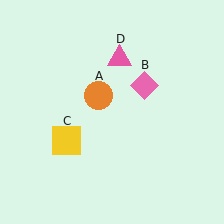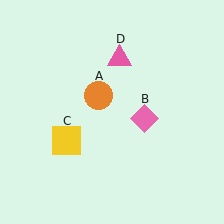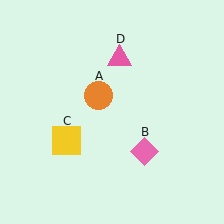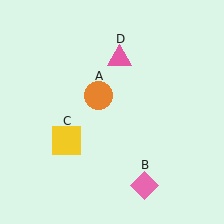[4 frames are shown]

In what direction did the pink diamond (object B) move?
The pink diamond (object B) moved down.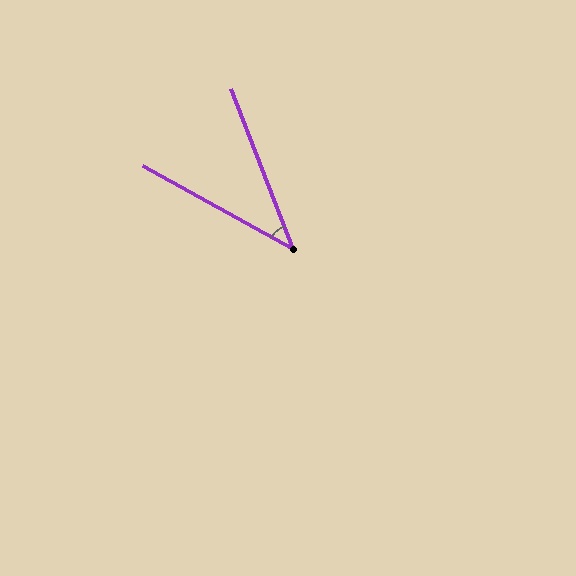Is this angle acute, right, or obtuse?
It is acute.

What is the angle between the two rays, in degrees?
Approximately 40 degrees.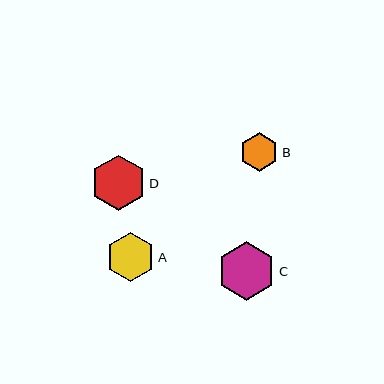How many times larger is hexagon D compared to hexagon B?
Hexagon D is approximately 1.4 times the size of hexagon B.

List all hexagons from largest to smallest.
From largest to smallest: C, D, A, B.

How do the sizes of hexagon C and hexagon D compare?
Hexagon C and hexagon D are approximately the same size.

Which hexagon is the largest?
Hexagon C is the largest with a size of approximately 59 pixels.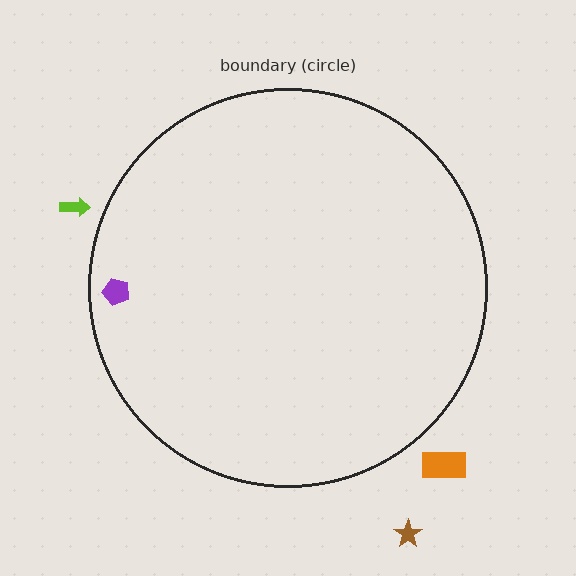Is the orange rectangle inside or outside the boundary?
Outside.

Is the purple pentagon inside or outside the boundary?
Inside.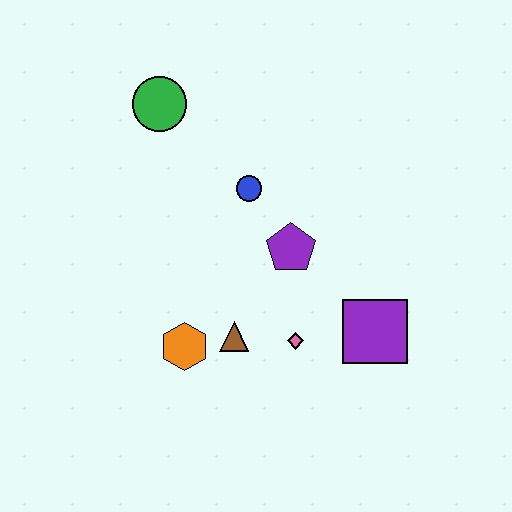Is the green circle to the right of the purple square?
No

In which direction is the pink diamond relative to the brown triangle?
The pink diamond is to the right of the brown triangle.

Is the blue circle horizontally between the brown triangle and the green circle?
No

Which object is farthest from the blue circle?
The purple square is farthest from the blue circle.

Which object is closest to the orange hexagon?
The brown triangle is closest to the orange hexagon.